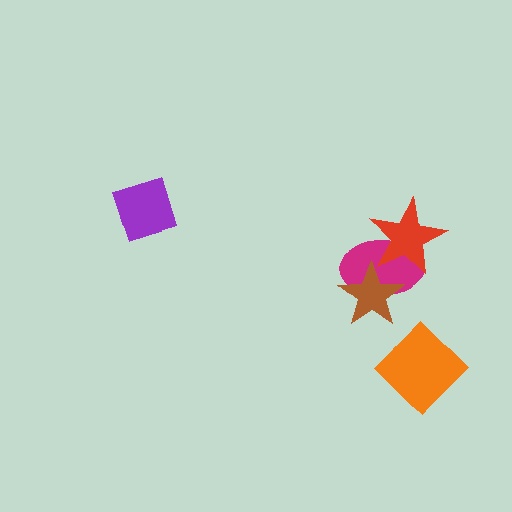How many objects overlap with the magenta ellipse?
2 objects overlap with the magenta ellipse.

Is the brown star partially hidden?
Yes, it is partially covered by another shape.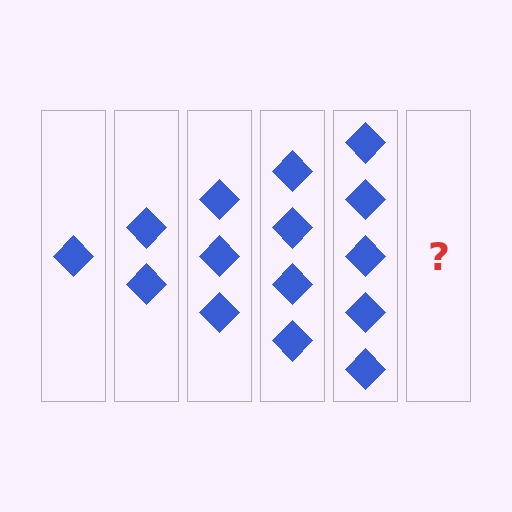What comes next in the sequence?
The next element should be 6 diamonds.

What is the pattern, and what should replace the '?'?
The pattern is that each step adds one more diamond. The '?' should be 6 diamonds.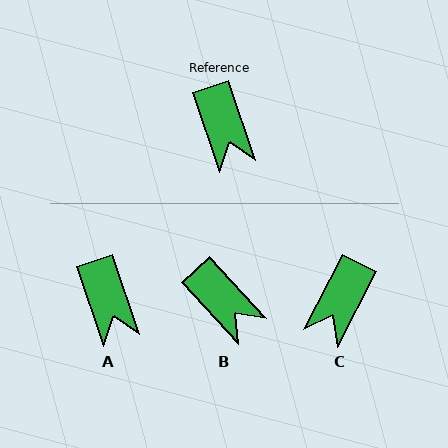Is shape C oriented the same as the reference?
No, it is off by about 46 degrees.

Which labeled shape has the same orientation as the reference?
A.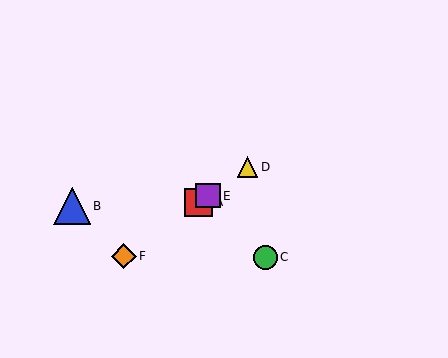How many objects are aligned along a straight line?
4 objects (A, D, E, F) are aligned along a straight line.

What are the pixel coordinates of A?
Object A is at (198, 202).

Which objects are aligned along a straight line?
Objects A, D, E, F are aligned along a straight line.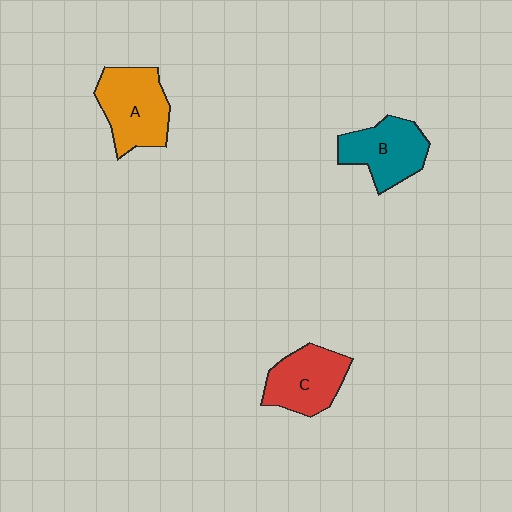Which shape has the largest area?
Shape A (orange).